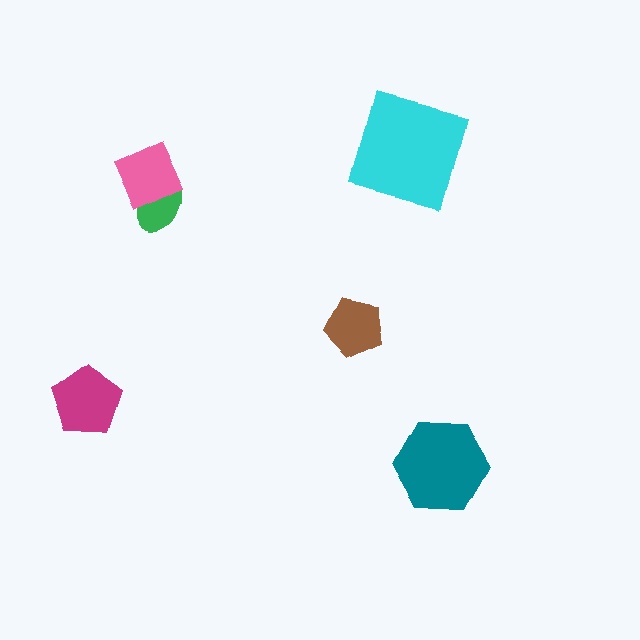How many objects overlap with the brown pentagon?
0 objects overlap with the brown pentagon.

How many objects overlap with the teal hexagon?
0 objects overlap with the teal hexagon.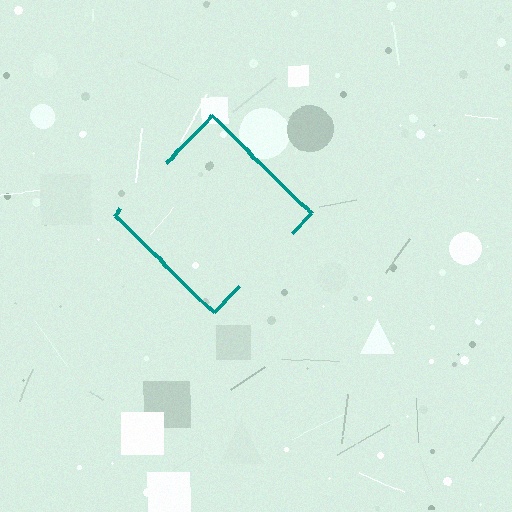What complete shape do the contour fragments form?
The contour fragments form a diamond.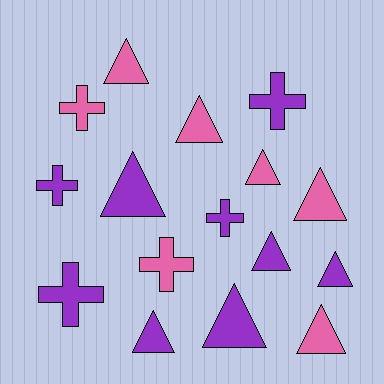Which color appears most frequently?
Purple, with 9 objects.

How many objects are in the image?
There are 16 objects.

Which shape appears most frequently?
Triangle, with 10 objects.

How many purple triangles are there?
There are 5 purple triangles.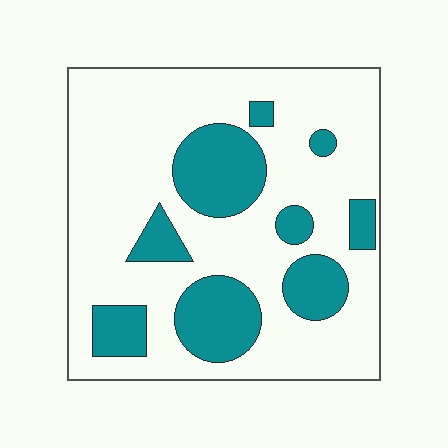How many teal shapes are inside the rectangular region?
9.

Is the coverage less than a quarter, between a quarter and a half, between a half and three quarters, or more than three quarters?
Between a quarter and a half.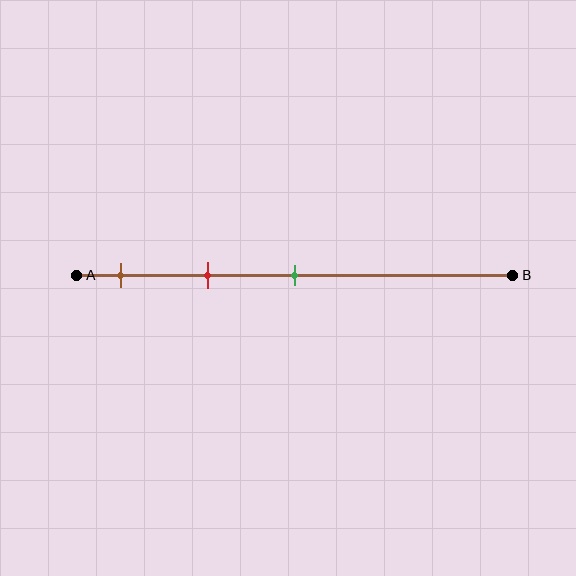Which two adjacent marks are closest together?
The brown and red marks are the closest adjacent pair.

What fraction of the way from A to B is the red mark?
The red mark is approximately 30% (0.3) of the way from A to B.